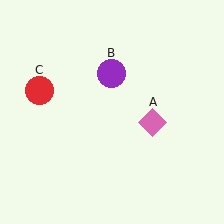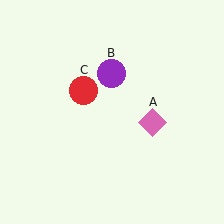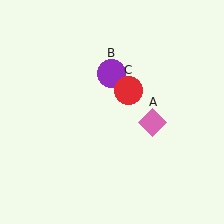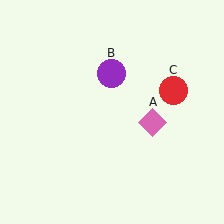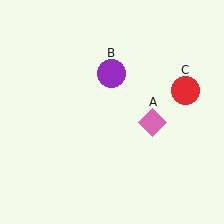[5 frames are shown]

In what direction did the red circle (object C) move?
The red circle (object C) moved right.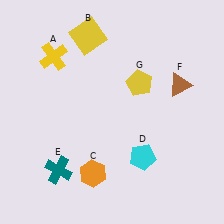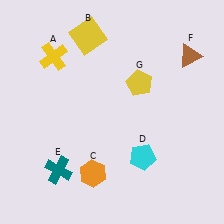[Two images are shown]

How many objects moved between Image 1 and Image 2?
1 object moved between the two images.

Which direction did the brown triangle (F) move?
The brown triangle (F) moved up.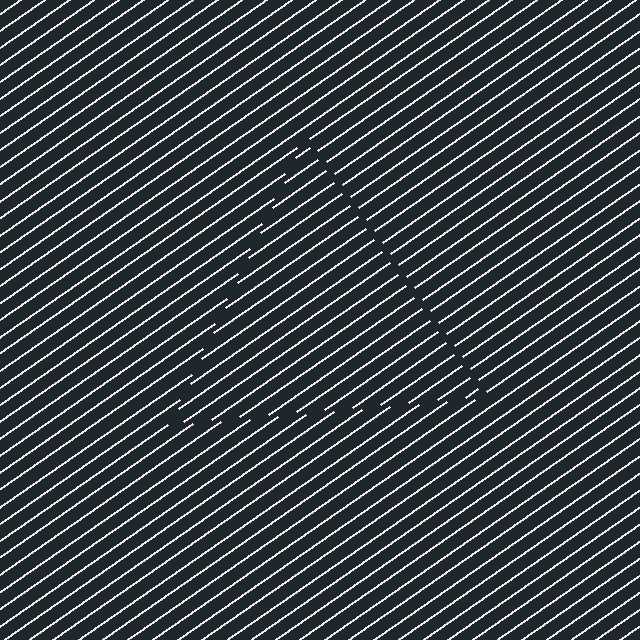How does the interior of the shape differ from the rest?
The interior of the shape contains the same grating, shifted by half a period — the contour is defined by the phase discontinuity where line-ends from the inner and outer gratings abut.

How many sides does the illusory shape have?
3 sides — the line-ends trace a triangle.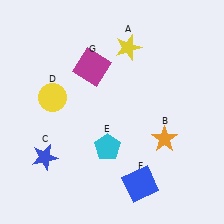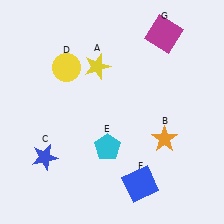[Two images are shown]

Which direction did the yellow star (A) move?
The yellow star (A) moved left.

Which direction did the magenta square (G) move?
The magenta square (G) moved right.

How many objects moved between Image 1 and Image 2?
3 objects moved between the two images.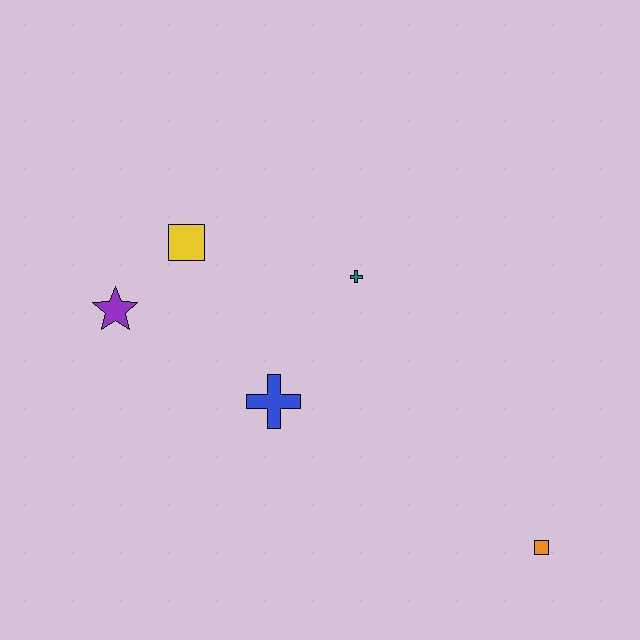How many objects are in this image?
There are 5 objects.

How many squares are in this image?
There are 2 squares.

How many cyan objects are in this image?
There are no cyan objects.